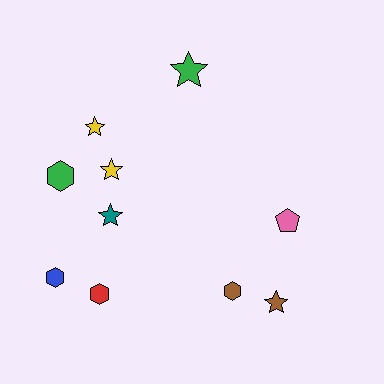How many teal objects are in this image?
There is 1 teal object.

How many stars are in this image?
There are 5 stars.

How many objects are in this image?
There are 10 objects.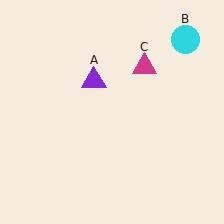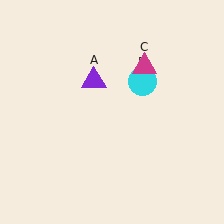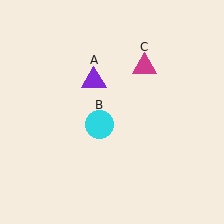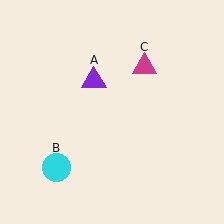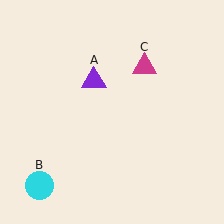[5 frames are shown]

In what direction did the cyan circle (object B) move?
The cyan circle (object B) moved down and to the left.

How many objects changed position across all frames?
1 object changed position: cyan circle (object B).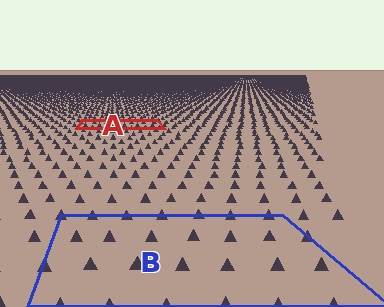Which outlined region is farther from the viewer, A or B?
Region A is farther from the viewer — the texture elements inside it appear smaller and more densely packed.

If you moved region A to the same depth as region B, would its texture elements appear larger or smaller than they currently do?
They would appear larger. At a closer depth, the same texture elements are projected at a bigger on-screen size.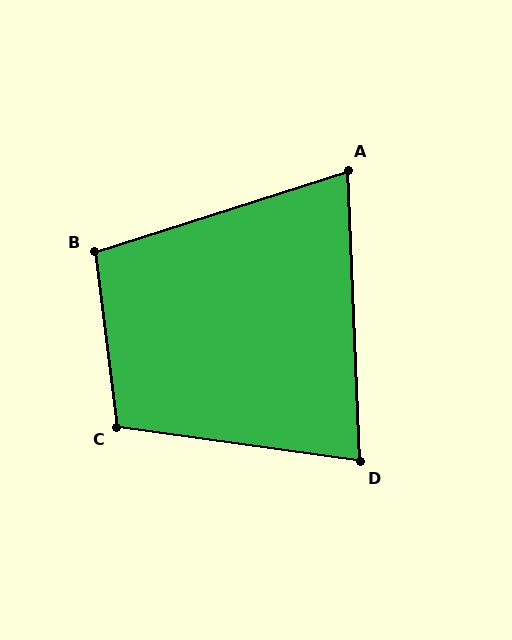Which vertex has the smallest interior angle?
A, at approximately 75 degrees.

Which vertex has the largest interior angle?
C, at approximately 105 degrees.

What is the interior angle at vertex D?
Approximately 80 degrees (acute).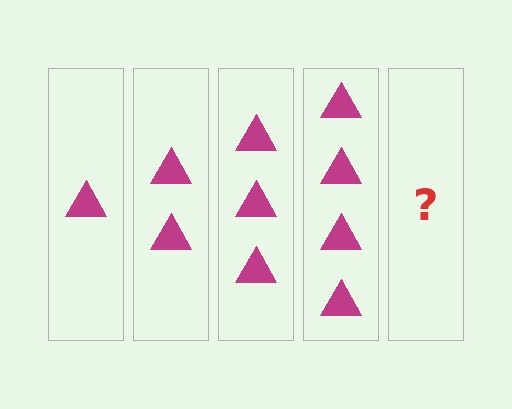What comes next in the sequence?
The next element should be 5 triangles.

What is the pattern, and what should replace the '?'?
The pattern is that each step adds one more triangle. The '?' should be 5 triangles.